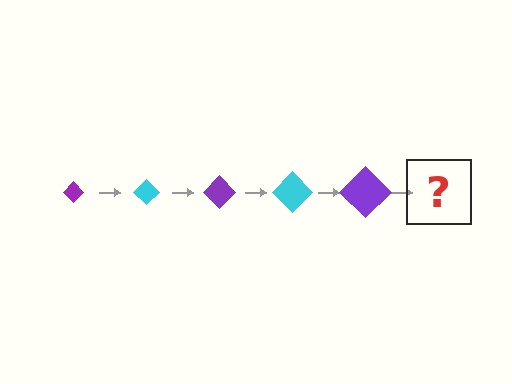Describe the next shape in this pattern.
It should be a cyan diamond, larger than the previous one.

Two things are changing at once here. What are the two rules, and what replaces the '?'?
The two rules are that the diamond grows larger each step and the color cycles through purple and cyan. The '?' should be a cyan diamond, larger than the previous one.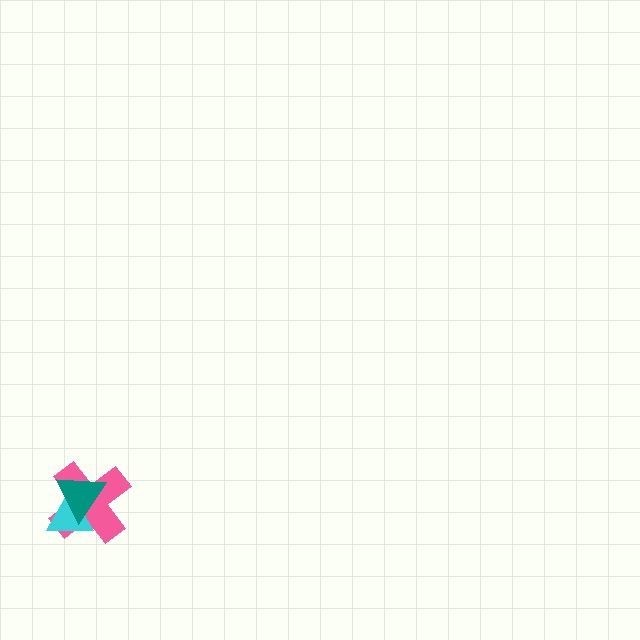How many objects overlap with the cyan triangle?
2 objects overlap with the cyan triangle.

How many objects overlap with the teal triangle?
2 objects overlap with the teal triangle.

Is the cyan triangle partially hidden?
Yes, it is partially covered by another shape.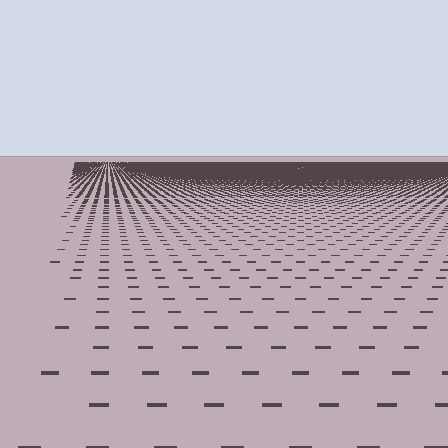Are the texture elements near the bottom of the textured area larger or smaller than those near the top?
Larger. Near the bottom, elements are closer to the viewer and appear at a bigger on-screen size.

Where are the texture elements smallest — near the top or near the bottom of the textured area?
Near the top.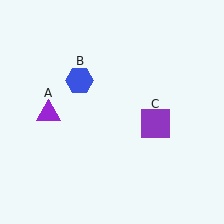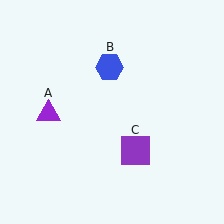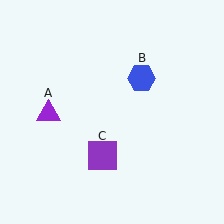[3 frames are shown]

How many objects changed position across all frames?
2 objects changed position: blue hexagon (object B), purple square (object C).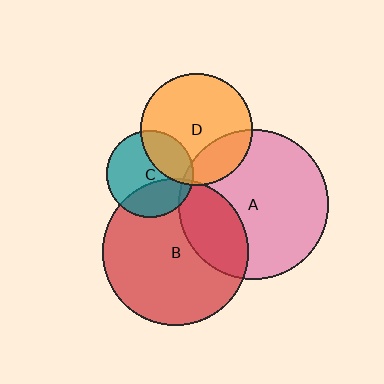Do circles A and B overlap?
Yes.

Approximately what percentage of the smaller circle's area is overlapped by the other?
Approximately 30%.